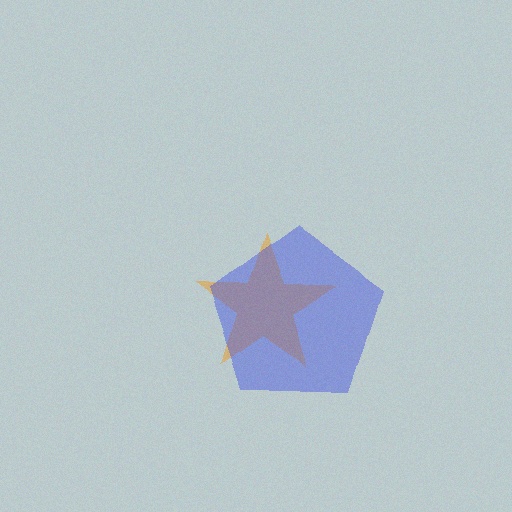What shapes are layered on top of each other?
The layered shapes are: an orange star, a blue pentagon.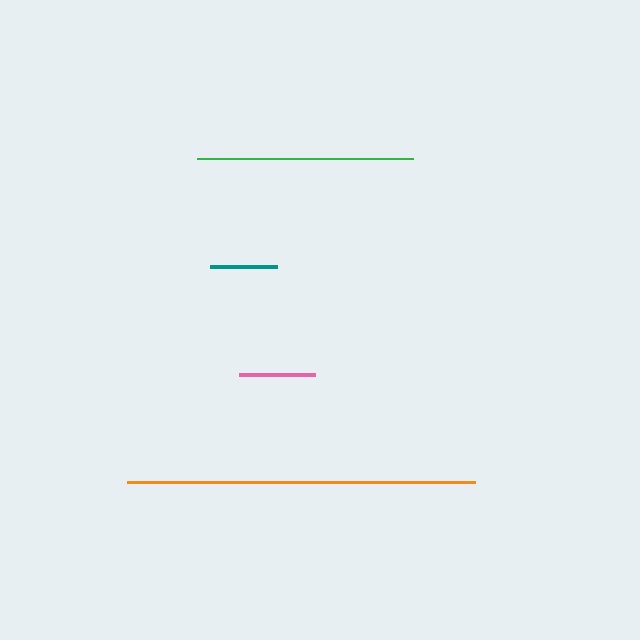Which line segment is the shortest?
The teal line is the shortest at approximately 67 pixels.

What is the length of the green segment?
The green segment is approximately 216 pixels long.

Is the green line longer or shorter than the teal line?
The green line is longer than the teal line.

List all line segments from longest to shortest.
From longest to shortest: orange, green, pink, teal.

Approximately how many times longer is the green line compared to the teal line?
The green line is approximately 3.2 times the length of the teal line.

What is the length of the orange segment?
The orange segment is approximately 348 pixels long.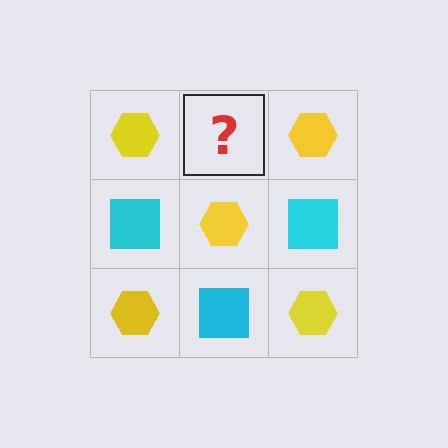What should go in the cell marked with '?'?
The missing cell should contain a cyan square.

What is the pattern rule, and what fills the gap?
The rule is that it alternates yellow hexagon and cyan square in a checkerboard pattern. The gap should be filled with a cyan square.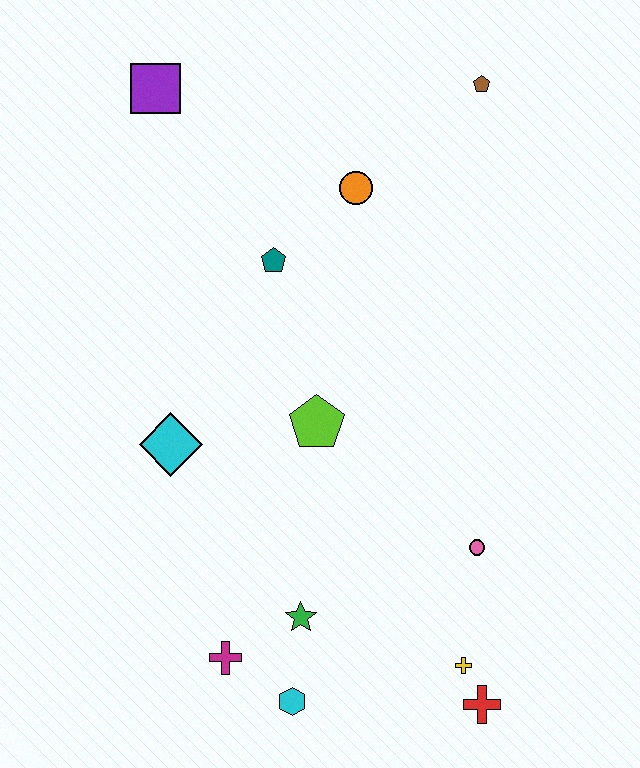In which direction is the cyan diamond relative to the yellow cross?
The cyan diamond is to the left of the yellow cross.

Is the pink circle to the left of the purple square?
No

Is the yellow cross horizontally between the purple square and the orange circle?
No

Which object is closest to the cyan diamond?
The lime pentagon is closest to the cyan diamond.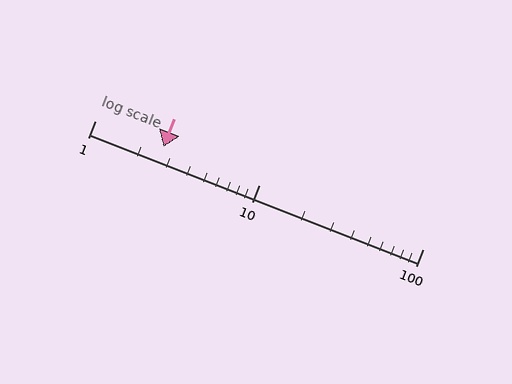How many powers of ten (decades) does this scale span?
The scale spans 2 decades, from 1 to 100.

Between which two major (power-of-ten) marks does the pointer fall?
The pointer is between 1 and 10.